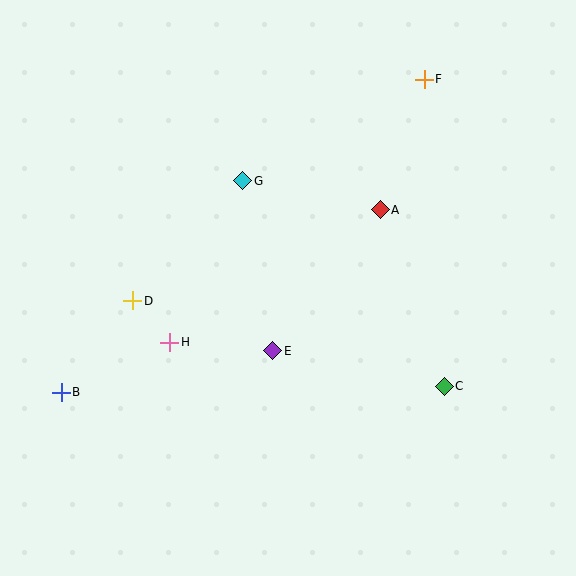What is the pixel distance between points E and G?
The distance between E and G is 173 pixels.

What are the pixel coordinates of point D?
Point D is at (133, 301).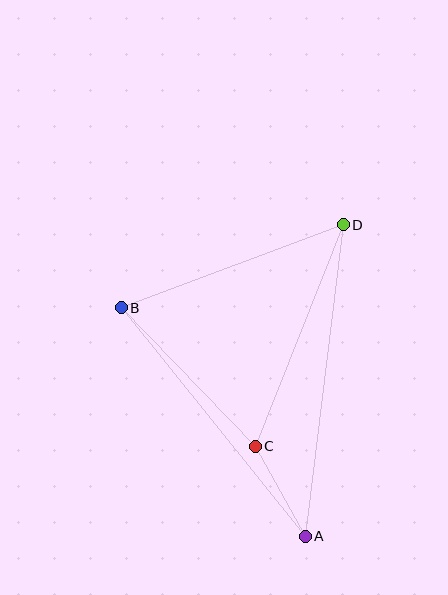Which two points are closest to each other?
Points A and C are closest to each other.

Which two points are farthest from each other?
Points A and D are farthest from each other.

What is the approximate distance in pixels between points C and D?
The distance between C and D is approximately 239 pixels.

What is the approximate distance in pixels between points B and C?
The distance between B and C is approximately 193 pixels.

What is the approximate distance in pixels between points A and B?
The distance between A and B is approximately 294 pixels.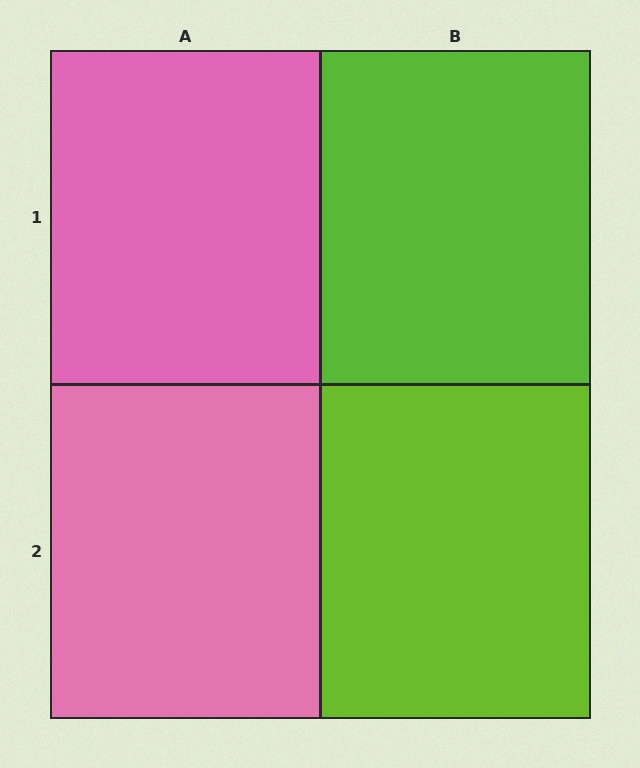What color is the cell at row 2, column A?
Pink.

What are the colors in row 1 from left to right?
Pink, lime.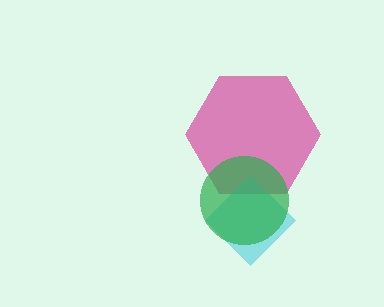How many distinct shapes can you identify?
There are 3 distinct shapes: a magenta hexagon, a cyan diamond, a green circle.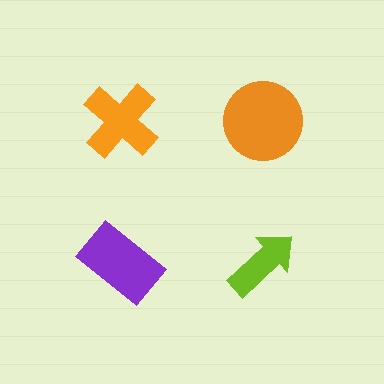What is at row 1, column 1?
An orange cross.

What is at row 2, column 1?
A purple rectangle.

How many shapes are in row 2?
2 shapes.